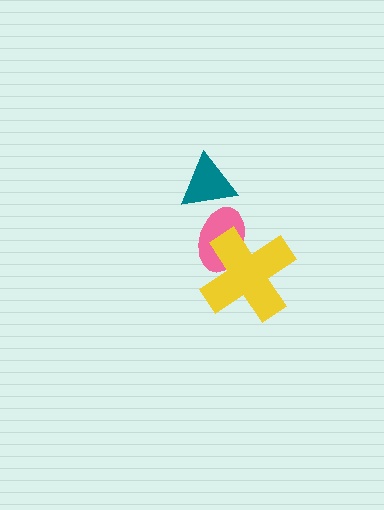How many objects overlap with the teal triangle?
1 object overlaps with the teal triangle.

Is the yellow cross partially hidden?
No, no other shape covers it.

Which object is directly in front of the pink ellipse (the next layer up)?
The yellow cross is directly in front of the pink ellipse.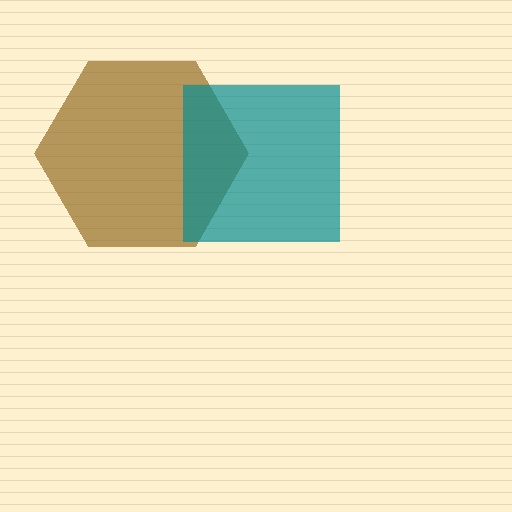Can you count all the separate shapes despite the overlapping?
Yes, there are 2 separate shapes.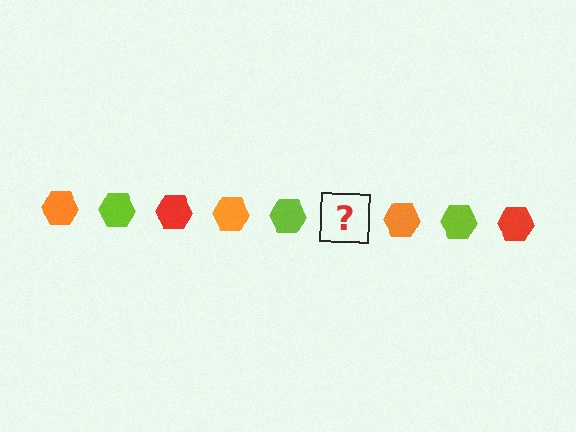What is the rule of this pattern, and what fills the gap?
The rule is that the pattern cycles through orange, lime, red hexagons. The gap should be filled with a red hexagon.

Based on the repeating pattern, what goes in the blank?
The blank should be a red hexagon.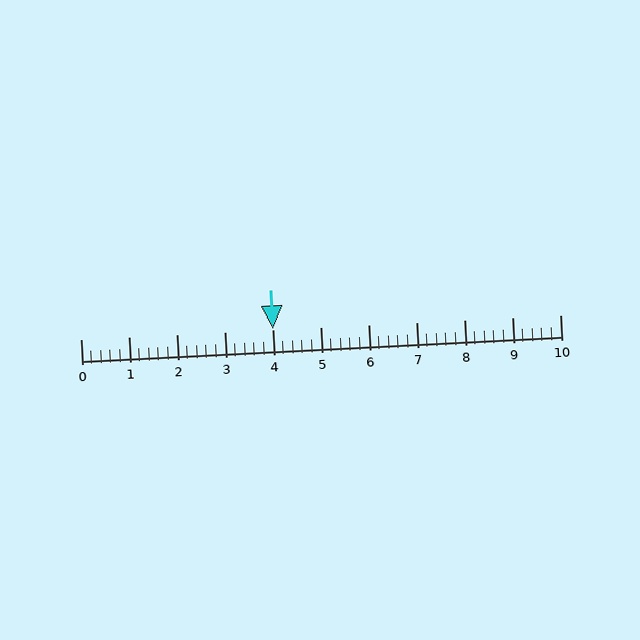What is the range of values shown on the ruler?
The ruler shows values from 0 to 10.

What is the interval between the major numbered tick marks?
The major tick marks are spaced 1 units apart.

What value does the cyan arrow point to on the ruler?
The cyan arrow points to approximately 4.0.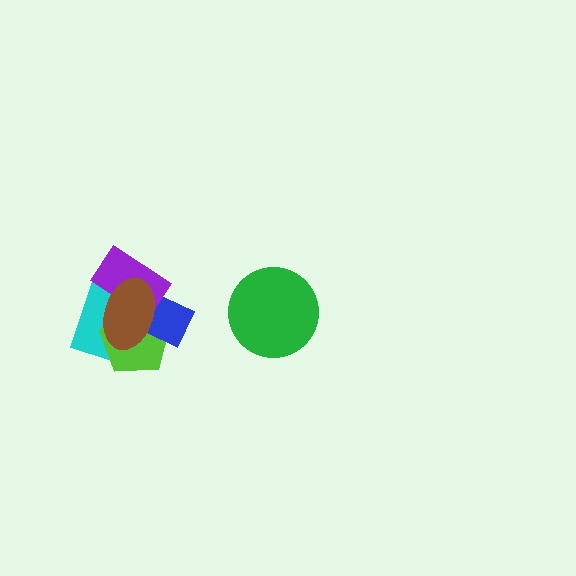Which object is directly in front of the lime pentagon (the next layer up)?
The blue rectangle is directly in front of the lime pentagon.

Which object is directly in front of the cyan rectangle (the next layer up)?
The lime pentagon is directly in front of the cyan rectangle.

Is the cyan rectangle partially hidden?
Yes, it is partially covered by another shape.